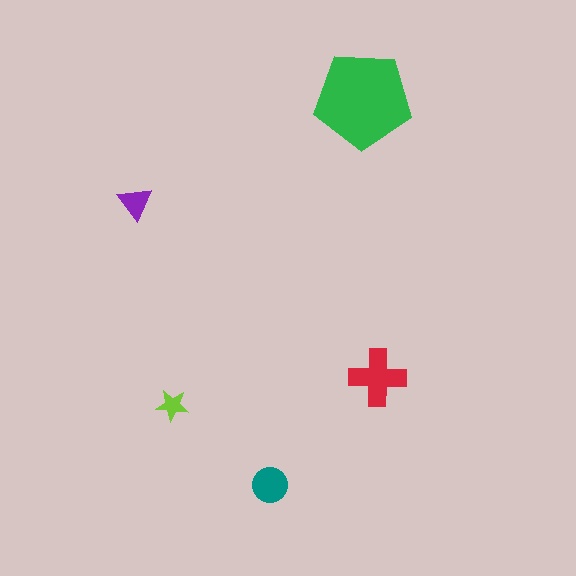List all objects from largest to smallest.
The green pentagon, the red cross, the teal circle, the purple triangle, the lime star.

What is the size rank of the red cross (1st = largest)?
2nd.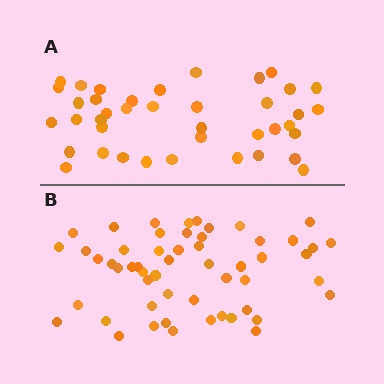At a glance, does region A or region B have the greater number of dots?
Region B (the bottom region) has more dots.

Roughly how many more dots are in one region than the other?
Region B has approximately 15 more dots than region A.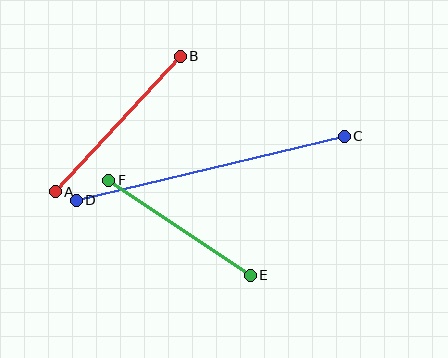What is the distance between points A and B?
The distance is approximately 184 pixels.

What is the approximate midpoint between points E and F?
The midpoint is at approximately (179, 228) pixels.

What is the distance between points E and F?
The distance is approximately 170 pixels.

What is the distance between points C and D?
The distance is approximately 275 pixels.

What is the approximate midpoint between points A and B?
The midpoint is at approximately (118, 124) pixels.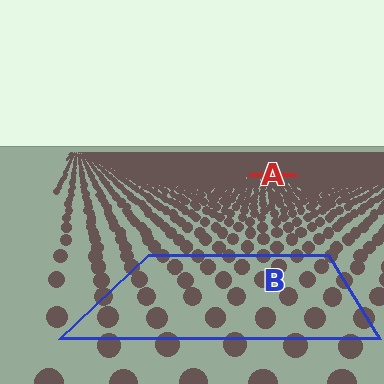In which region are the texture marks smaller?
The texture marks are smaller in region A, because it is farther away.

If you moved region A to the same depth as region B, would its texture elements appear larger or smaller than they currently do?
They would appear larger. At a closer depth, the same texture elements are projected at a bigger on-screen size.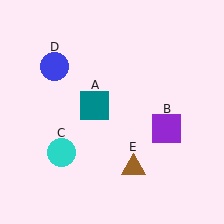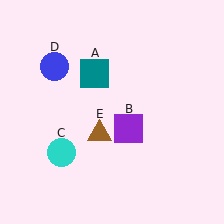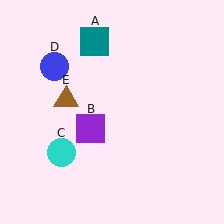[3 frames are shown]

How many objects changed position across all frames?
3 objects changed position: teal square (object A), purple square (object B), brown triangle (object E).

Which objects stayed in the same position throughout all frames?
Cyan circle (object C) and blue circle (object D) remained stationary.